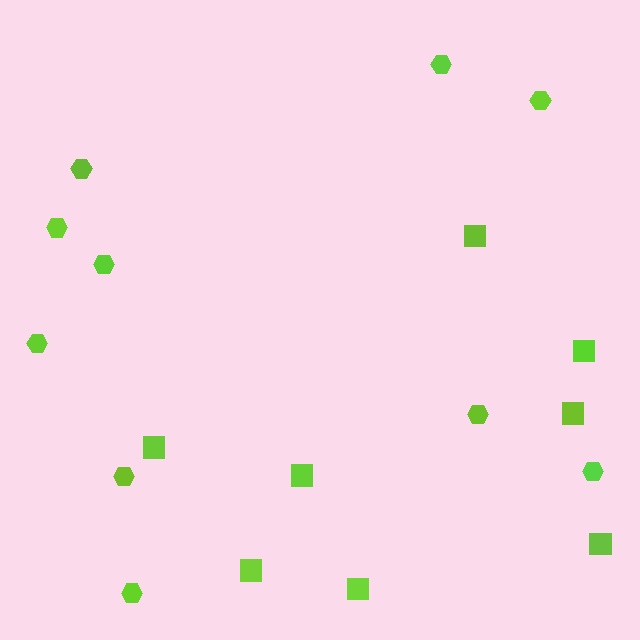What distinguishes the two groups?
There are 2 groups: one group of hexagons (10) and one group of squares (8).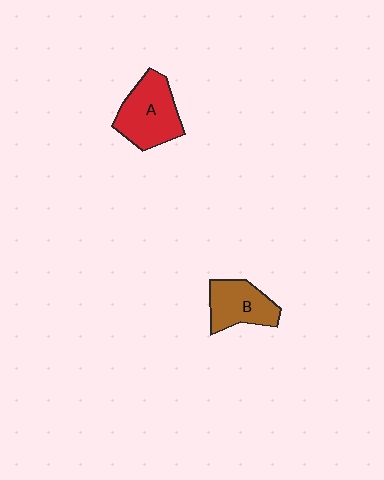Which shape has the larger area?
Shape A (red).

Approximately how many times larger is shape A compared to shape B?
Approximately 1.3 times.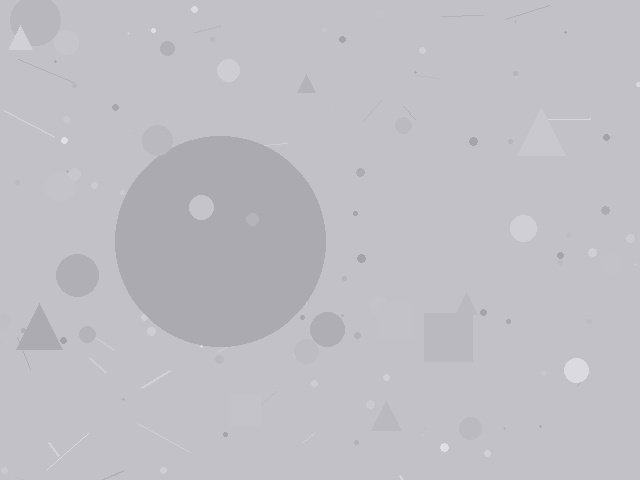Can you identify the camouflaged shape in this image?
The camouflaged shape is a circle.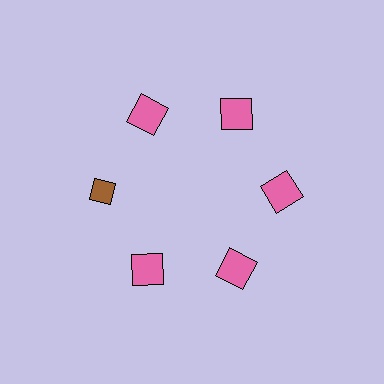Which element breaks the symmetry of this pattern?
The brown diamond at roughly the 9 o'clock position breaks the symmetry. All other shapes are pink squares.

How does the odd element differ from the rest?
It differs in both color (brown instead of pink) and shape (diamond instead of square).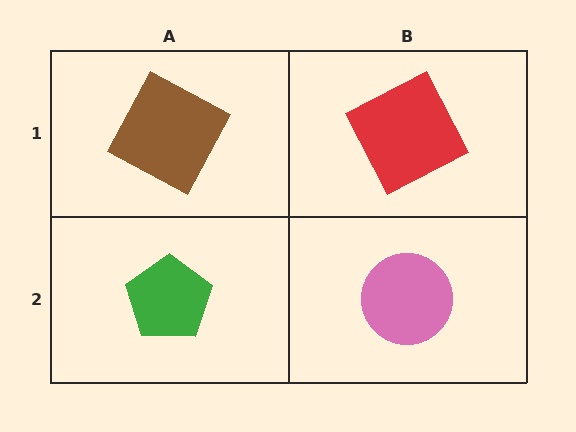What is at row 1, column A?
A brown square.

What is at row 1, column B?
A red square.